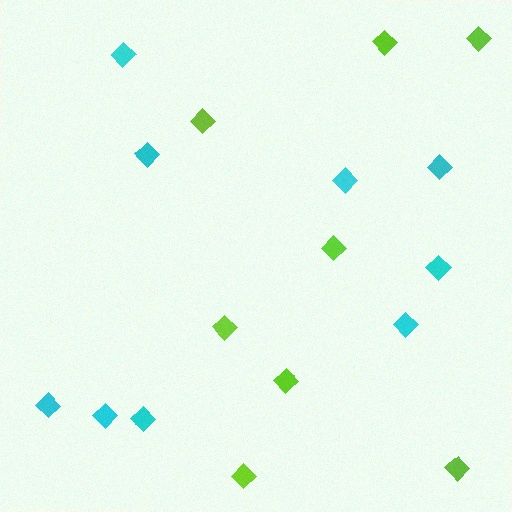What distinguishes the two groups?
There are 2 groups: one group of lime diamonds (8) and one group of cyan diamonds (9).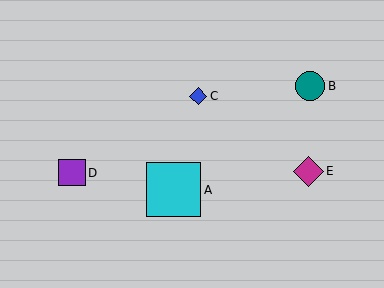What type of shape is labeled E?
Shape E is a magenta diamond.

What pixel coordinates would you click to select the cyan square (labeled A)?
Click at (174, 190) to select the cyan square A.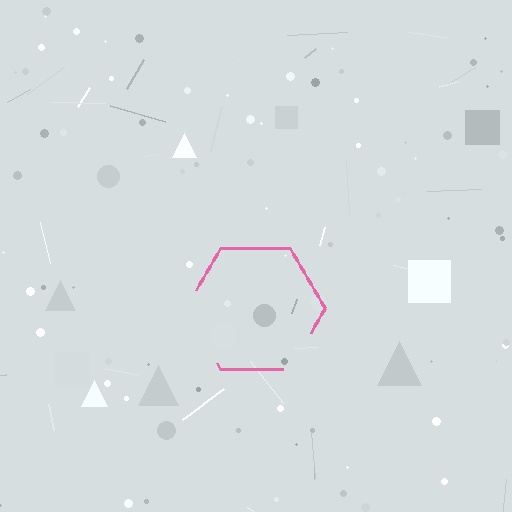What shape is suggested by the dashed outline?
The dashed outline suggests a hexagon.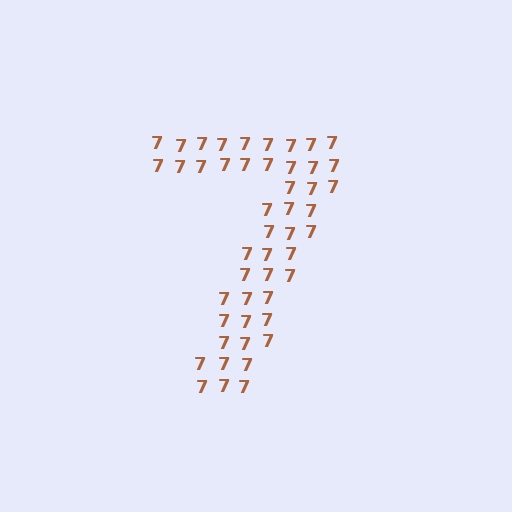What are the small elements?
The small elements are digit 7's.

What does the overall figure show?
The overall figure shows the digit 7.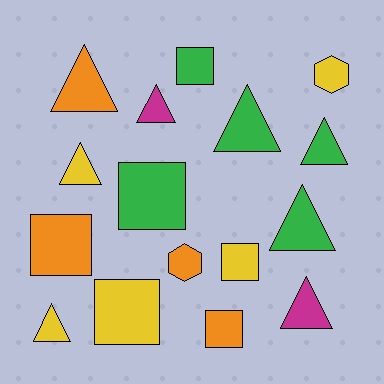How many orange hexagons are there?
There is 1 orange hexagon.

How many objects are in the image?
There are 16 objects.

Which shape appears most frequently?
Triangle, with 8 objects.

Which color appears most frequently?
Green, with 5 objects.